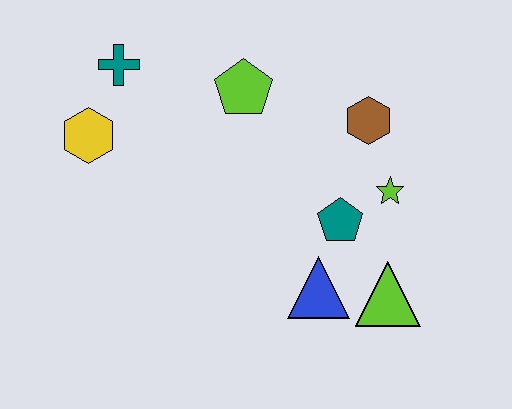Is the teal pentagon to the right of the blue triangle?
Yes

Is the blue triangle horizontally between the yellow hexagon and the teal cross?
No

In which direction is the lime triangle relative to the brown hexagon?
The lime triangle is below the brown hexagon.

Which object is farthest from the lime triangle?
The teal cross is farthest from the lime triangle.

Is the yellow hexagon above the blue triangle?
Yes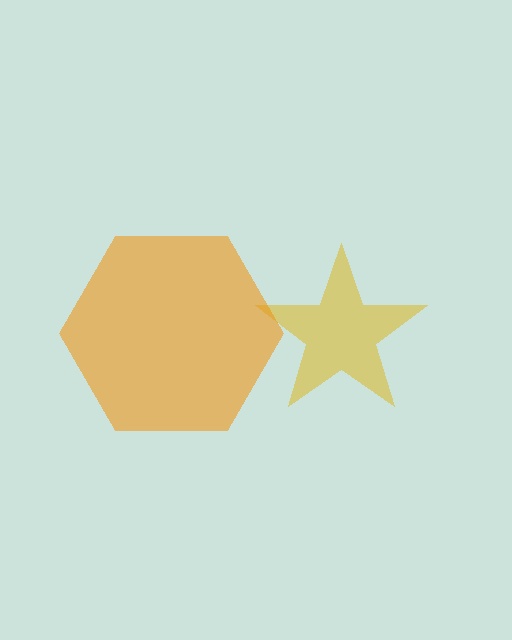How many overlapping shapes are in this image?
There are 2 overlapping shapes in the image.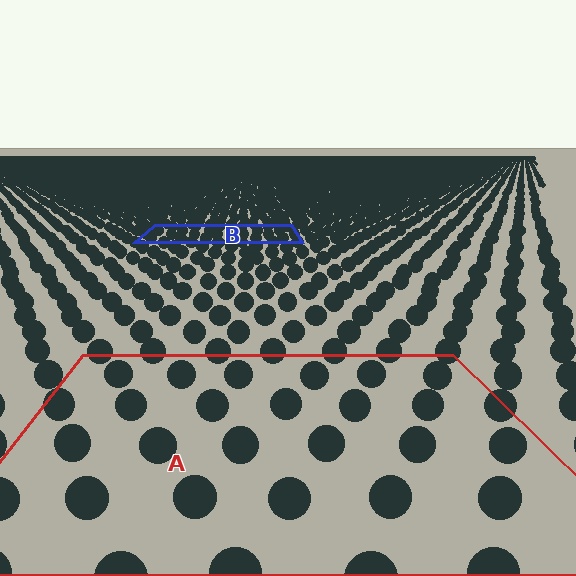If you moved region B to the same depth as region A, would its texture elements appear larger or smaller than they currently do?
They would appear larger. At a closer depth, the same texture elements are projected at a bigger on-screen size.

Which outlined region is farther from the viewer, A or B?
Region B is farther from the viewer — the texture elements inside it appear smaller and more densely packed.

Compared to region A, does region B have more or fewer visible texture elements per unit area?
Region B has more texture elements per unit area — they are packed more densely because it is farther away.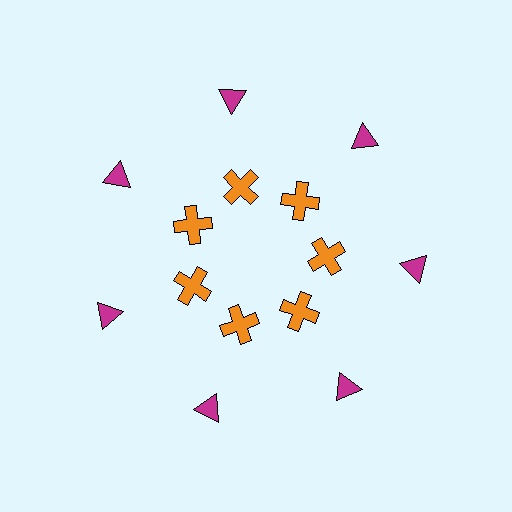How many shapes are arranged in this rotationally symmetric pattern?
There are 14 shapes, arranged in 7 groups of 2.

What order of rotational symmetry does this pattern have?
This pattern has 7-fold rotational symmetry.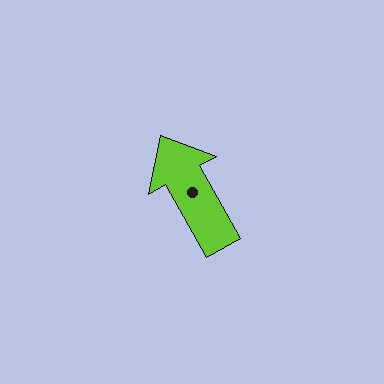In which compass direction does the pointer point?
Northwest.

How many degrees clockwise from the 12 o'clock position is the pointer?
Approximately 331 degrees.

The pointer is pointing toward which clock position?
Roughly 11 o'clock.